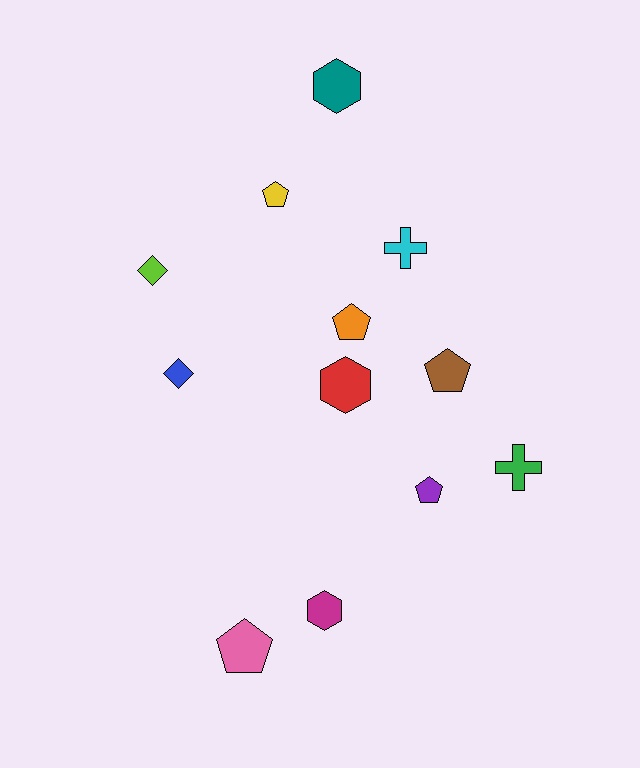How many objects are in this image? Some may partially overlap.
There are 12 objects.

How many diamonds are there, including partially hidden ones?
There are 2 diamonds.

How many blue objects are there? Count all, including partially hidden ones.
There is 1 blue object.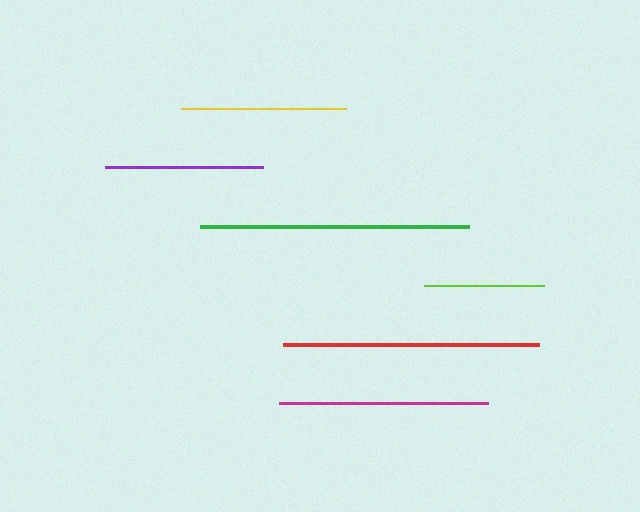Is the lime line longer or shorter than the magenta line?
The magenta line is longer than the lime line.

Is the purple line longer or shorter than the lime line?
The purple line is longer than the lime line.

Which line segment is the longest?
The green line is the longest at approximately 269 pixels.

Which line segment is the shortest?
The lime line is the shortest at approximately 120 pixels.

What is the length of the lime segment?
The lime segment is approximately 120 pixels long.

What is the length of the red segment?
The red segment is approximately 256 pixels long.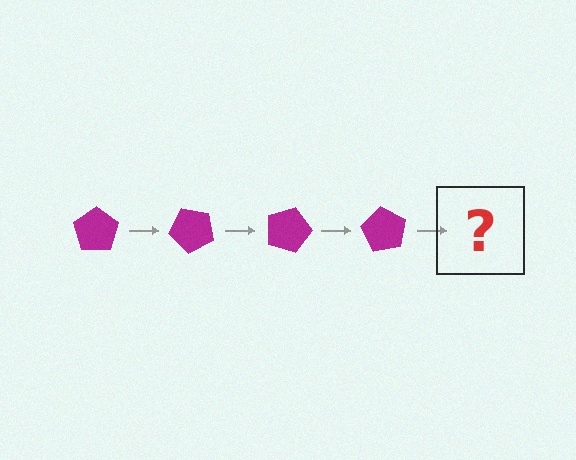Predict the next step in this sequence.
The next step is a magenta pentagon rotated 180 degrees.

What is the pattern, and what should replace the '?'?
The pattern is that the pentagon rotates 45 degrees each step. The '?' should be a magenta pentagon rotated 180 degrees.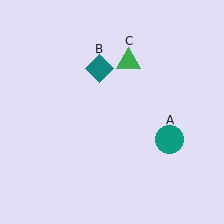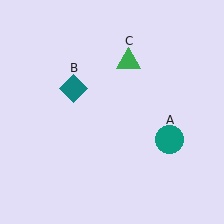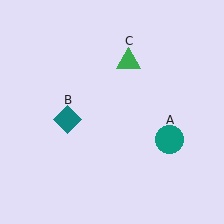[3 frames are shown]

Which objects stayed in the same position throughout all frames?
Teal circle (object A) and green triangle (object C) remained stationary.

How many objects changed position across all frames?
1 object changed position: teal diamond (object B).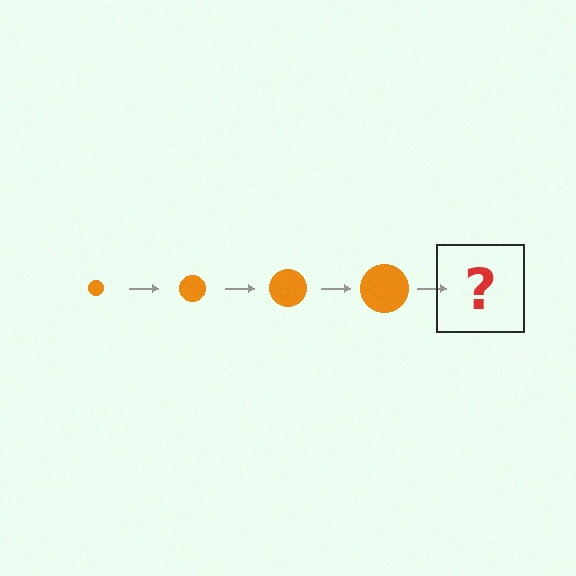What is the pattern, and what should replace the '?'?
The pattern is that the circle gets progressively larger each step. The '?' should be an orange circle, larger than the previous one.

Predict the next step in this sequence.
The next step is an orange circle, larger than the previous one.